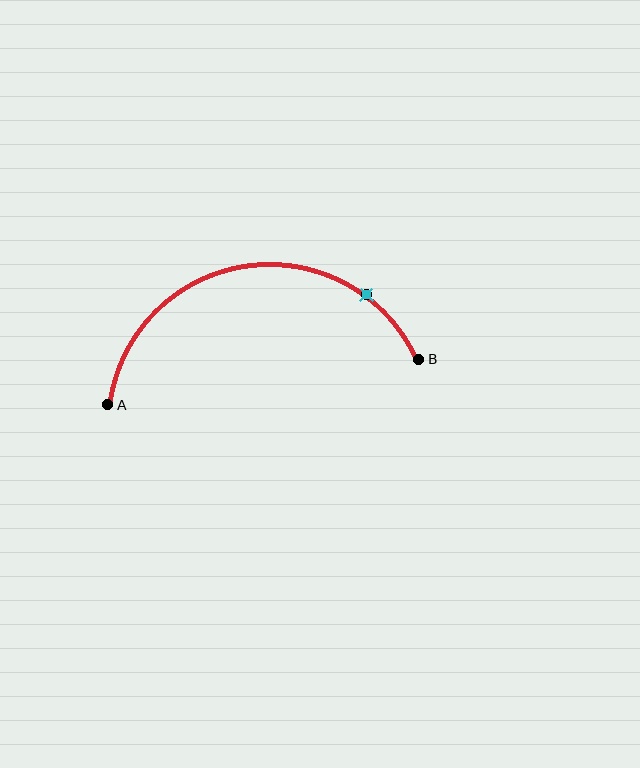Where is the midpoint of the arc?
The arc midpoint is the point on the curve farthest from the straight line joining A and B. It sits above that line.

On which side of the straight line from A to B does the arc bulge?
The arc bulges above the straight line connecting A and B.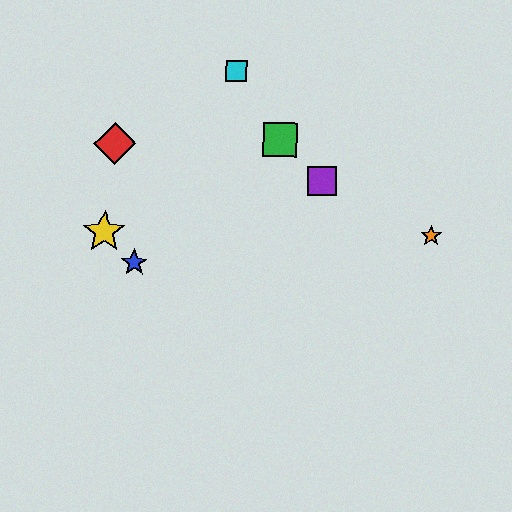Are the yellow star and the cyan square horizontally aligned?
No, the yellow star is at y≈232 and the cyan square is at y≈71.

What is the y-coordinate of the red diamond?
The red diamond is at y≈143.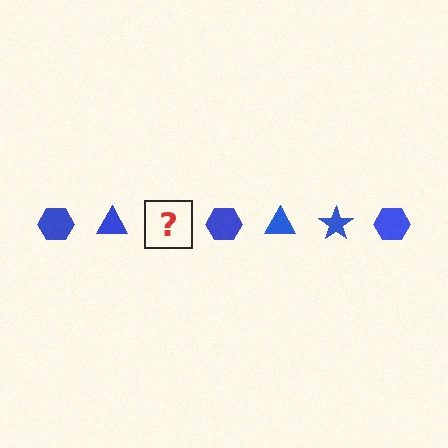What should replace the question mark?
The question mark should be replaced with a blue star.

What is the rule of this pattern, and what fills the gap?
The rule is that the pattern cycles through hexagon, triangle, star shapes in blue. The gap should be filled with a blue star.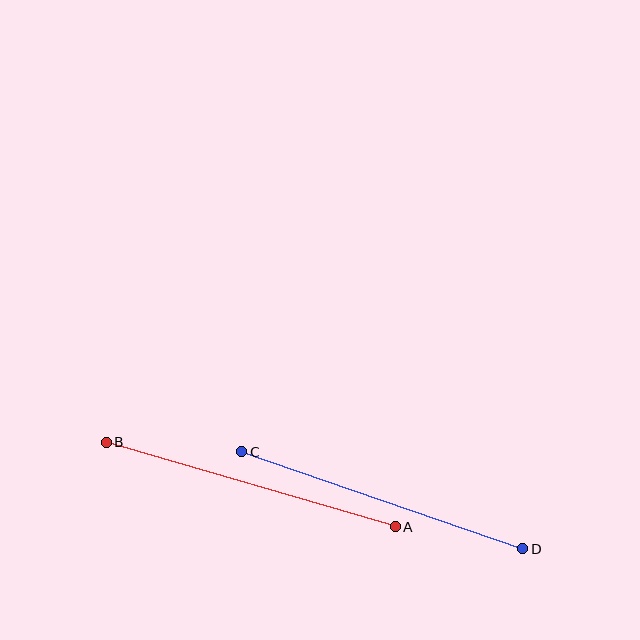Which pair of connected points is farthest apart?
Points A and B are farthest apart.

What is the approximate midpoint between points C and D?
The midpoint is at approximately (382, 500) pixels.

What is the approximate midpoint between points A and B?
The midpoint is at approximately (251, 485) pixels.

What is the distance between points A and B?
The distance is approximately 301 pixels.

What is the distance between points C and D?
The distance is approximately 298 pixels.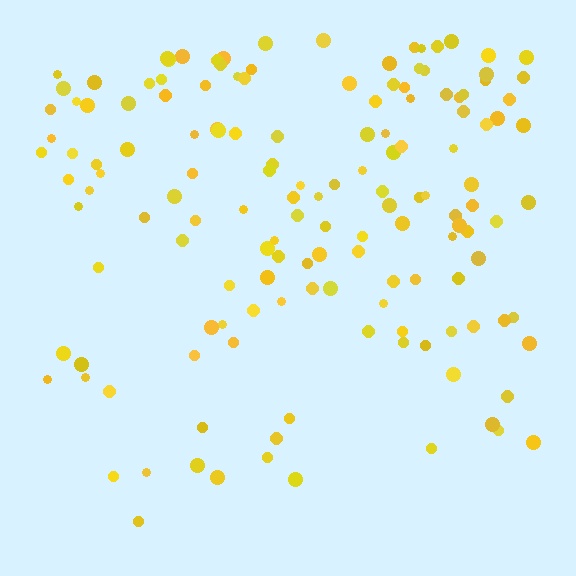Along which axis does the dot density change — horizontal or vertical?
Vertical.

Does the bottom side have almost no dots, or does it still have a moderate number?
Still a moderate number, just noticeably fewer than the top.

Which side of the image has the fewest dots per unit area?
The bottom.